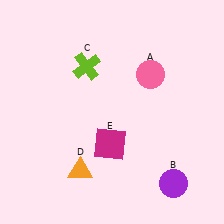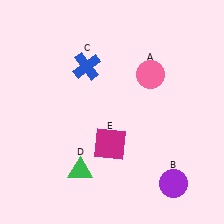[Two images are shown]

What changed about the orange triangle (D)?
In Image 1, D is orange. In Image 2, it changed to green.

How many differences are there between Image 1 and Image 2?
There are 2 differences between the two images.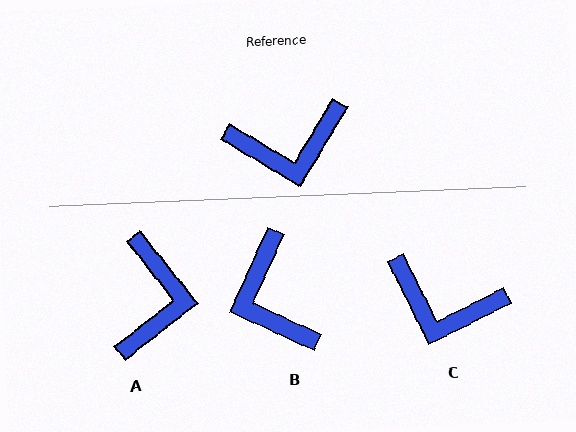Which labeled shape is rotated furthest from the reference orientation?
B, about 84 degrees away.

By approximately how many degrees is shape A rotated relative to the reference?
Approximately 69 degrees counter-clockwise.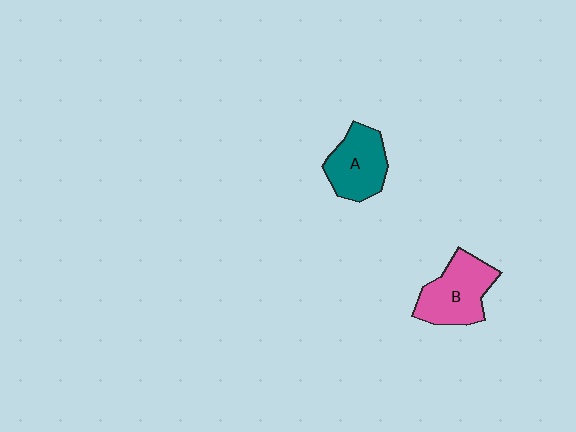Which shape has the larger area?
Shape B (pink).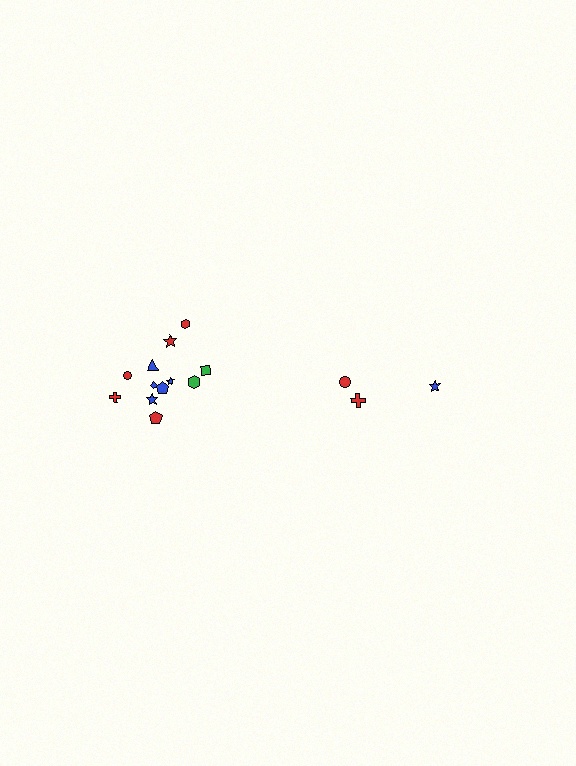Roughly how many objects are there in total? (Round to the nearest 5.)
Roughly 15 objects in total.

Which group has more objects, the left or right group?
The left group.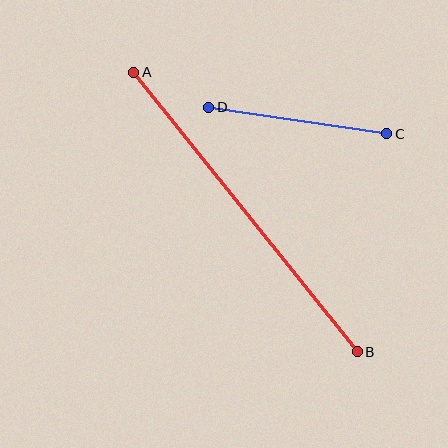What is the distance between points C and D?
The distance is approximately 180 pixels.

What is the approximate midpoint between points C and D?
The midpoint is at approximately (298, 121) pixels.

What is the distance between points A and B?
The distance is approximately 358 pixels.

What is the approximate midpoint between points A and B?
The midpoint is at approximately (246, 212) pixels.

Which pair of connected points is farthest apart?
Points A and B are farthest apart.